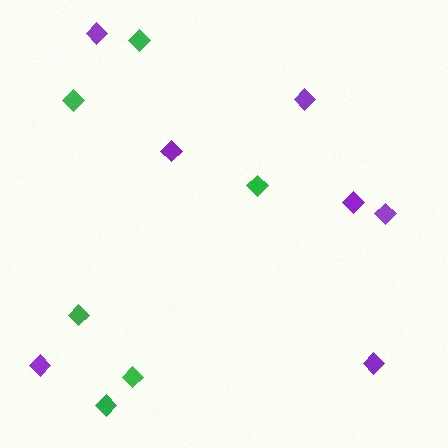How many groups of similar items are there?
There are 2 groups: one group of purple diamonds (7) and one group of green diamonds (6).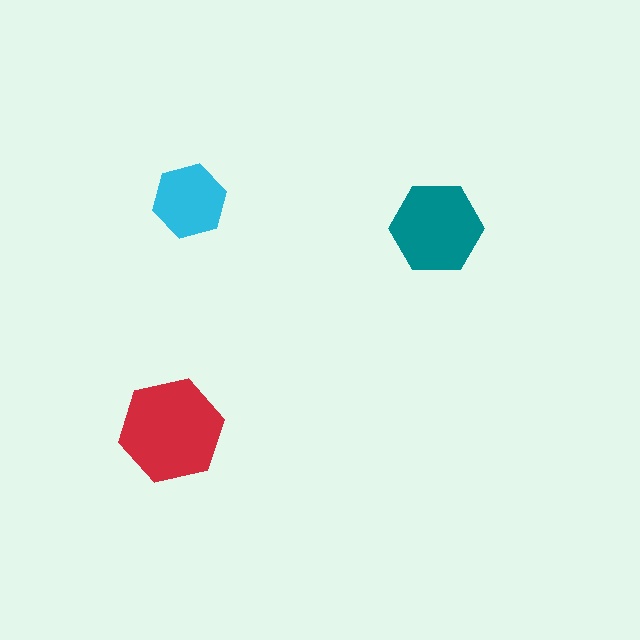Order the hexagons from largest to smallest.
the red one, the teal one, the cyan one.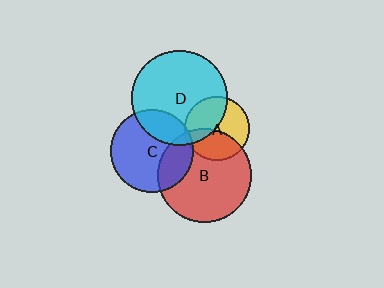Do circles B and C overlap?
Yes.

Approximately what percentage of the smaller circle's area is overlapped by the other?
Approximately 25%.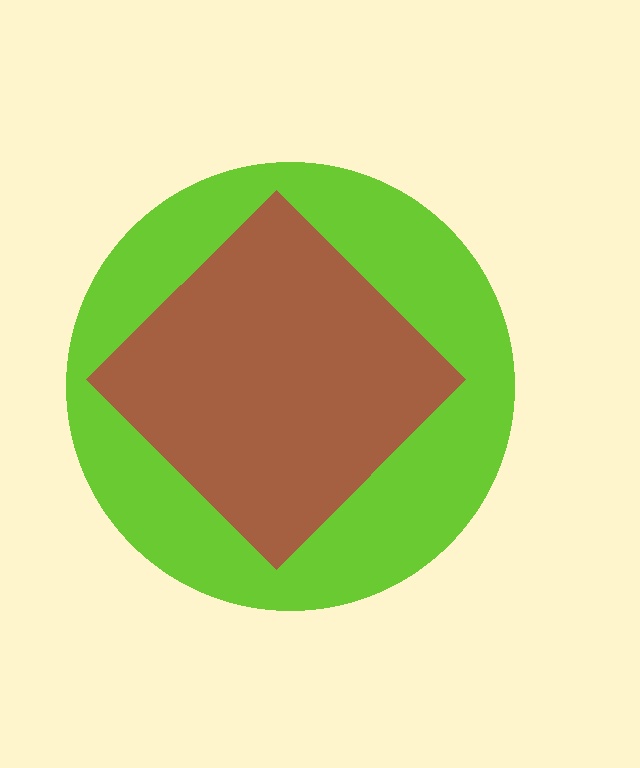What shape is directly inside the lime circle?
The brown diamond.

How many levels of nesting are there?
2.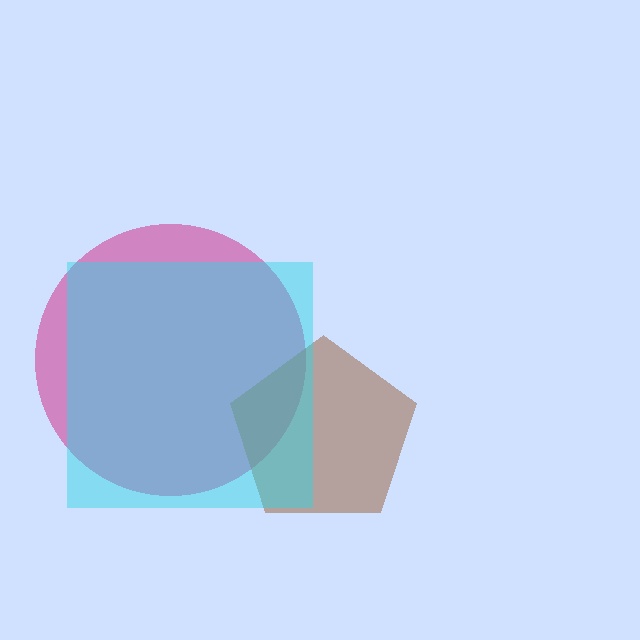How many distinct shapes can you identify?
There are 3 distinct shapes: a magenta circle, a brown pentagon, a cyan square.